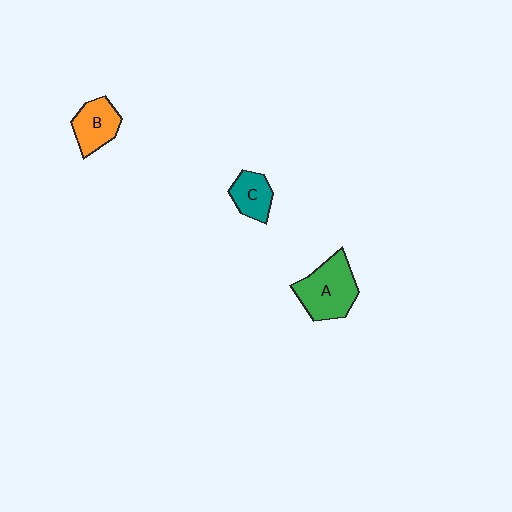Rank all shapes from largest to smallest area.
From largest to smallest: A (green), B (orange), C (teal).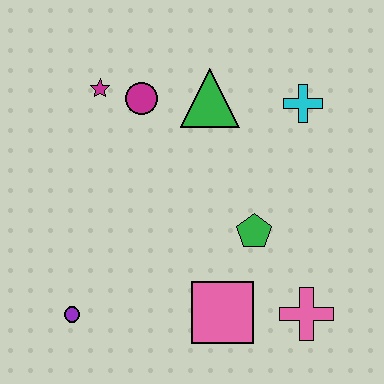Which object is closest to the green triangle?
The magenta circle is closest to the green triangle.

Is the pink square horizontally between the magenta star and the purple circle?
No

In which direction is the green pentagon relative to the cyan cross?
The green pentagon is below the cyan cross.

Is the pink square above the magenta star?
No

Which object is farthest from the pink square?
The magenta star is farthest from the pink square.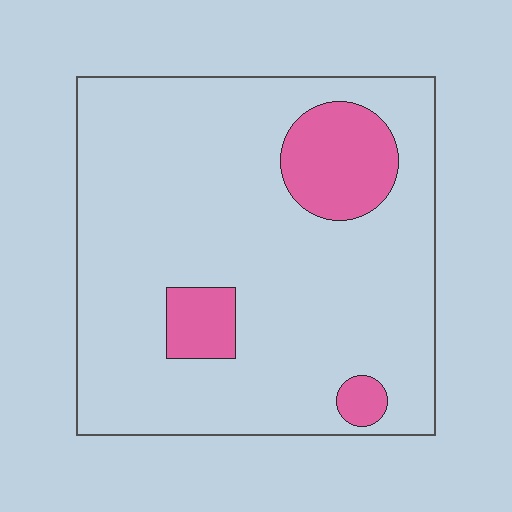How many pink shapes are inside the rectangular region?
3.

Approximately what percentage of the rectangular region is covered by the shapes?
Approximately 15%.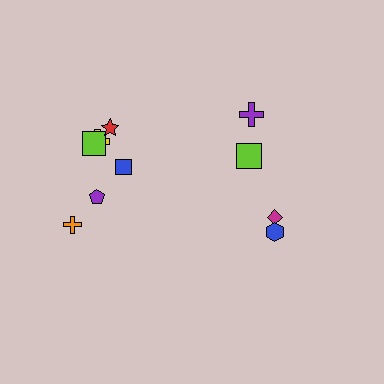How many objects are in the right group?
There are 4 objects.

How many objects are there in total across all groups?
There are 10 objects.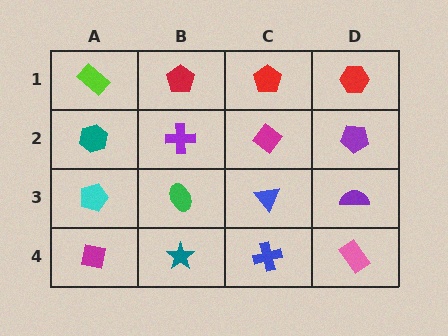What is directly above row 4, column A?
A cyan pentagon.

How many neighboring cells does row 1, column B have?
3.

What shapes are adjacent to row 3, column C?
A magenta diamond (row 2, column C), a blue cross (row 4, column C), a green ellipse (row 3, column B), a purple semicircle (row 3, column D).